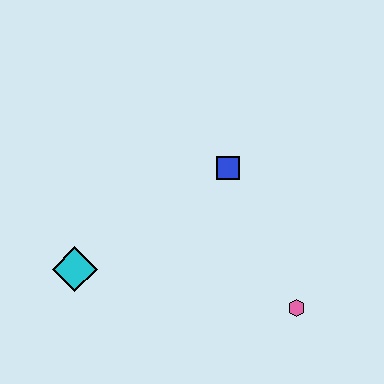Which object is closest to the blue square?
The pink hexagon is closest to the blue square.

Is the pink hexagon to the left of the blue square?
No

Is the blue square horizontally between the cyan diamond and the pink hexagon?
Yes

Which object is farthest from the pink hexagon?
The cyan diamond is farthest from the pink hexagon.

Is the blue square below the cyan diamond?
No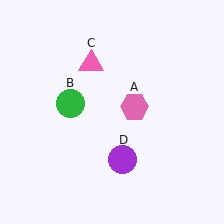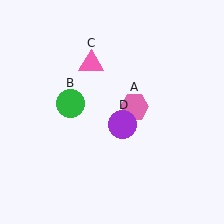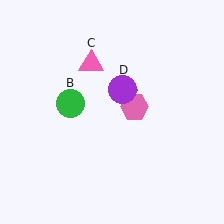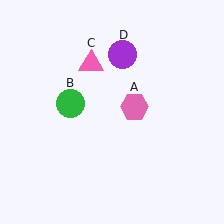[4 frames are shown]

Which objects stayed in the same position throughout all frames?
Pink hexagon (object A) and green circle (object B) and pink triangle (object C) remained stationary.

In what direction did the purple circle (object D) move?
The purple circle (object D) moved up.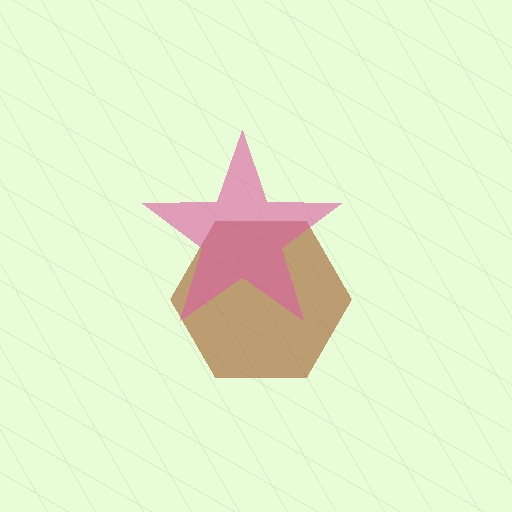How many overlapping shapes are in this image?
There are 2 overlapping shapes in the image.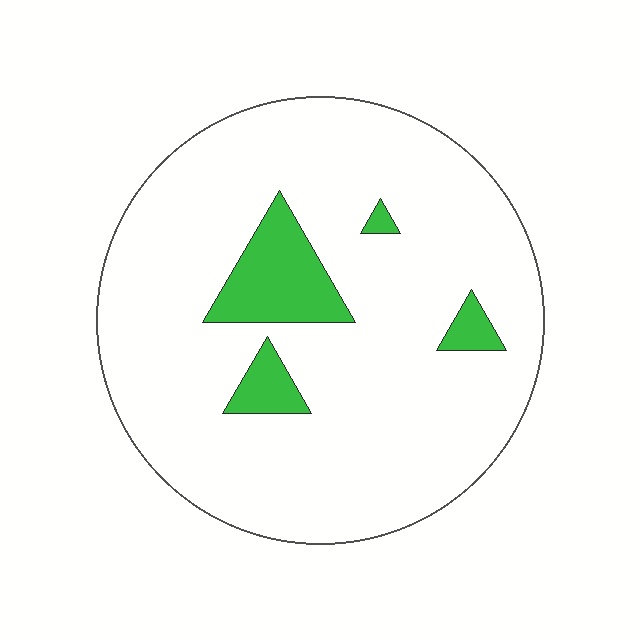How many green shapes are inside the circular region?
4.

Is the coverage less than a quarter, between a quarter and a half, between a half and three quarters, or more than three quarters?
Less than a quarter.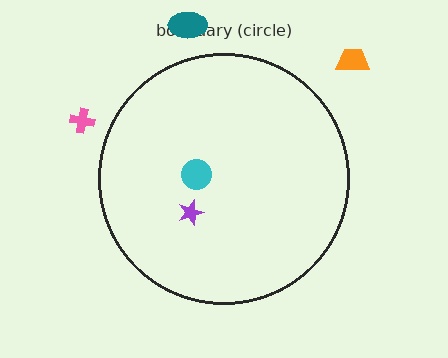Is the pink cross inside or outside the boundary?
Outside.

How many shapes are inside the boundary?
2 inside, 3 outside.